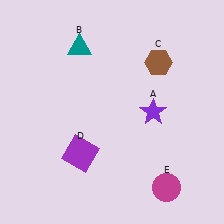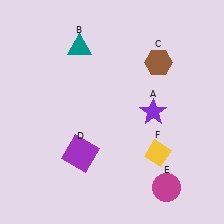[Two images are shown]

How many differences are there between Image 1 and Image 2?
There is 1 difference between the two images.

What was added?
A yellow diamond (F) was added in Image 2.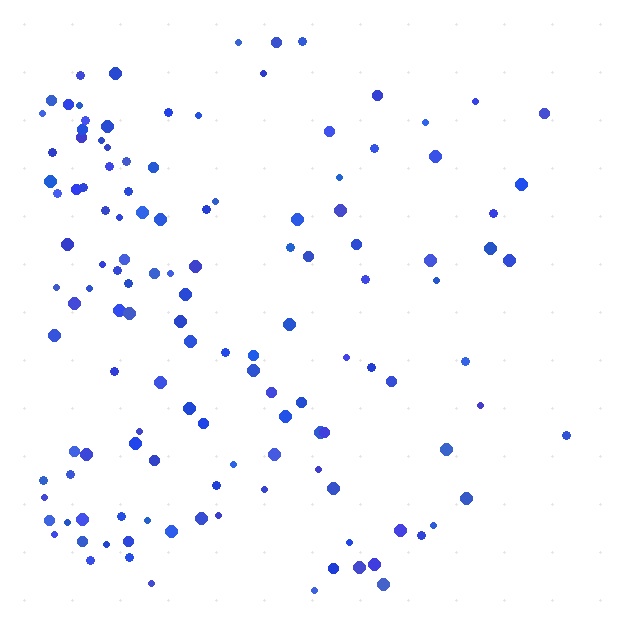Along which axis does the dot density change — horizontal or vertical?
Horizontal.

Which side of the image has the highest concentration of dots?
The left.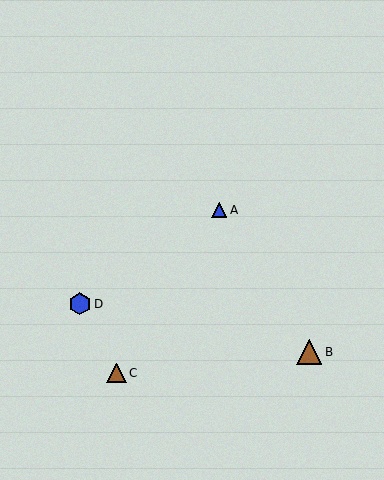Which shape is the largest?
The brown triangle (labeled B) is the largest.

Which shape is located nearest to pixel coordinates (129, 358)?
The brown triangle (labeled C) at (116, 373) is nearest to that location.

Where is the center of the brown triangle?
The center of the brown triangle is at (309, 352).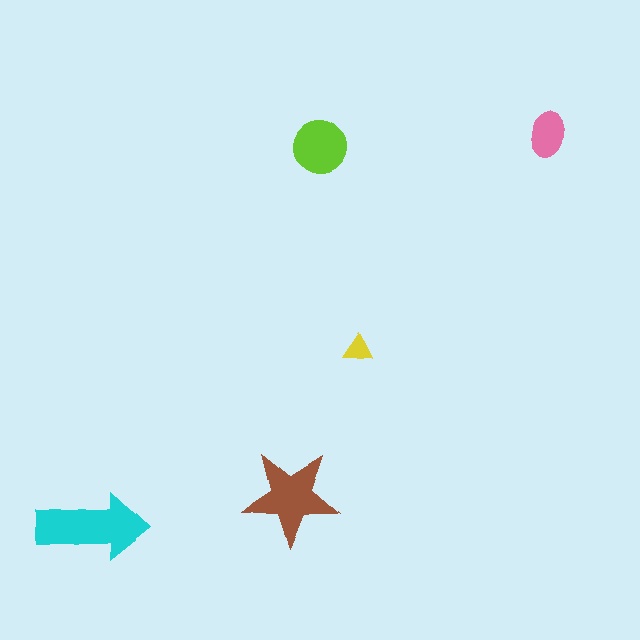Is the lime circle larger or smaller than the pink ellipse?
Larger.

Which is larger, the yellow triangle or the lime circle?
The lime circle.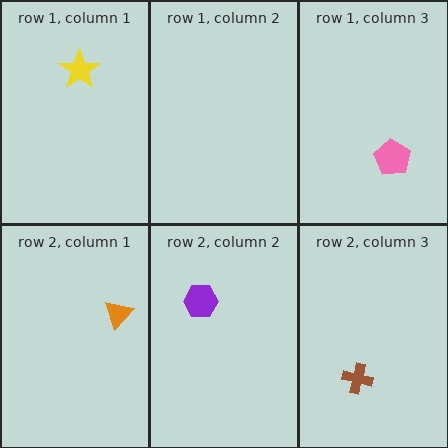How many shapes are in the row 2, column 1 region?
1.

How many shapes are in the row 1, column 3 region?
1.